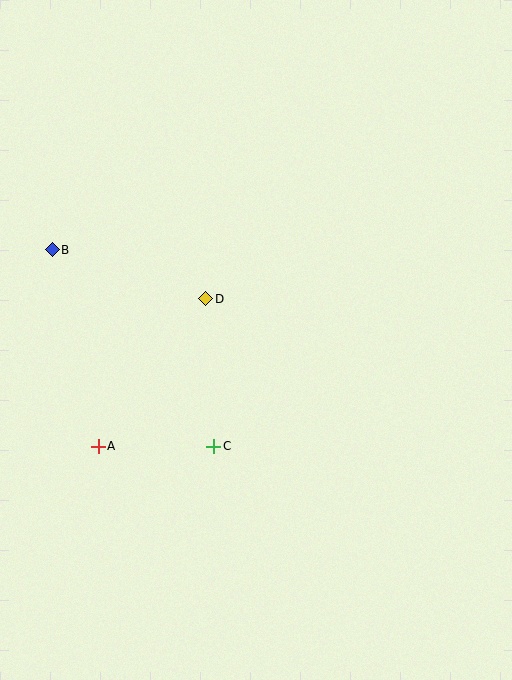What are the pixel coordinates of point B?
Point B is at (52, 250).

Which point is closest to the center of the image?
Point D at (206, 299) is closest to the center.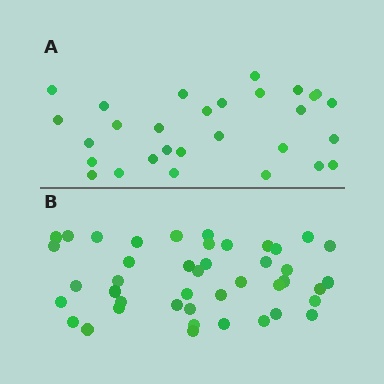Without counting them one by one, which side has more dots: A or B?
Region B (the bottom region) has more dots.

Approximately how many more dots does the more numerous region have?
Region B has approximately 15 more dots than region A.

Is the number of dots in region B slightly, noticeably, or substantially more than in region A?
Region B has substantially more. The ratio is roughly 1.5 to 1.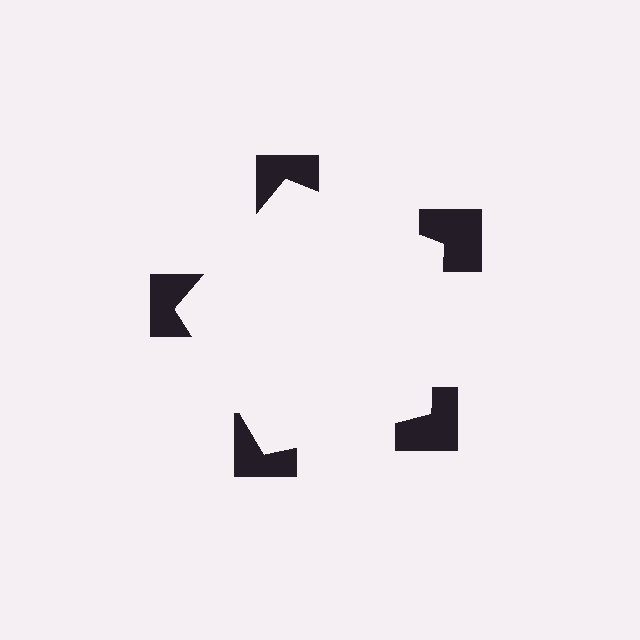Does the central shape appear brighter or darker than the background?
It typically appears slightly brighter than the background, even though no actual brightness change is drawn.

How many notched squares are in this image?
There are 5 — one at each vertex of the illusory pentagon.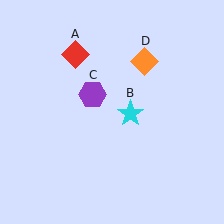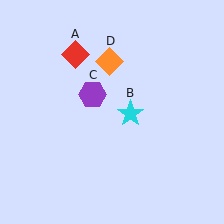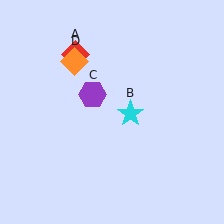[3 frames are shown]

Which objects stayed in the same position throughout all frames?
Red diamond (object A) and cyan star (object B) and purple hexagon (object C) remained stationary.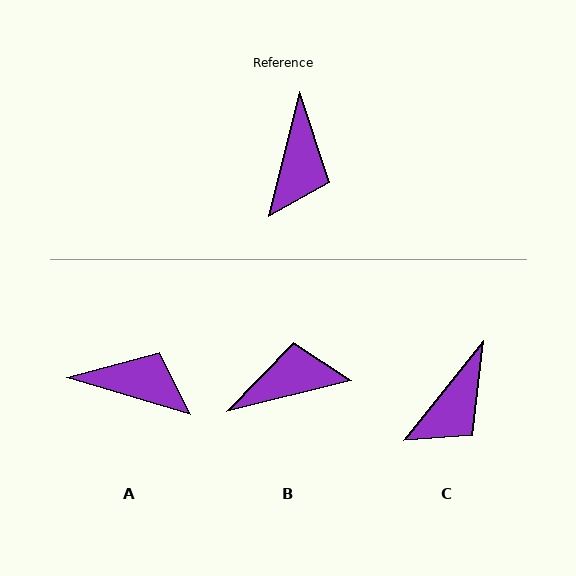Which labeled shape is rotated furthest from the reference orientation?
B, about 118 degrees away.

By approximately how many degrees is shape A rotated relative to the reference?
Approximately 87 degrees counter-clockwise.